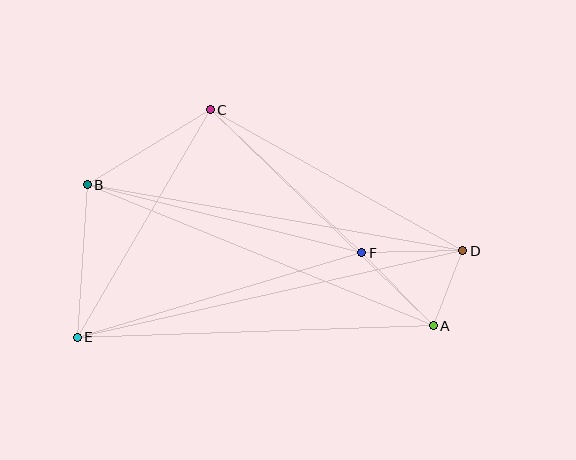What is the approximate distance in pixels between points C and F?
The distance between C and F is approximately 208 pixels.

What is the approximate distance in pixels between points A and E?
The distance between A and E is approximately 356 pixels.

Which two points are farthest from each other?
Points D and E are farthest from each other.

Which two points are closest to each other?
Points A and D are closest to each other.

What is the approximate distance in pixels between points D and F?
The distance between D and F is approximately 101 pixels.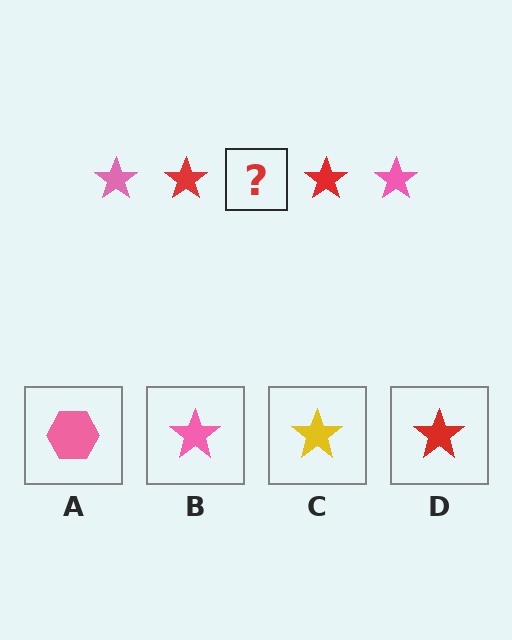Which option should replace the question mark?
Option B.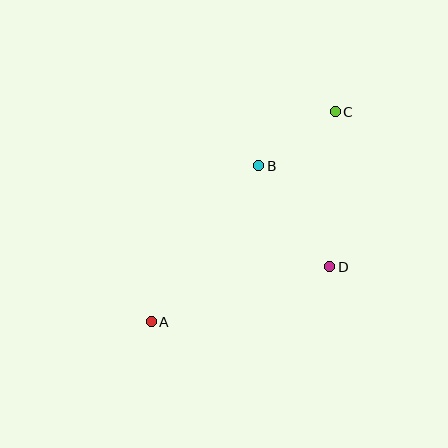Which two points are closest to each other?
Points B and C are closest to each other.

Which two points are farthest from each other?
Points A and C are farthest from each other.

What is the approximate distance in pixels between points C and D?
The distance between C and D is approximately 155 pixels.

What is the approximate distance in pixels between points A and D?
The distance between A and D is approximately 187 pixels.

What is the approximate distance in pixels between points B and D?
The distance between B and D is approximately 123 pixels.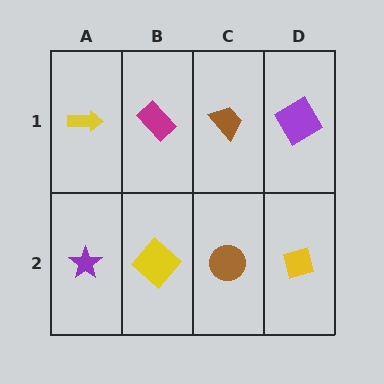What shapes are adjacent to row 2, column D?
A purple diamond (row 1, column D), a brown circle (row 2, column C).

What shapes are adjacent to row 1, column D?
A yellow diamond (row 2, column D), a brown trapezoid (row 1, column C).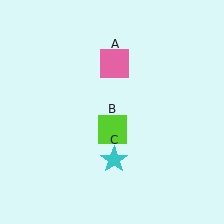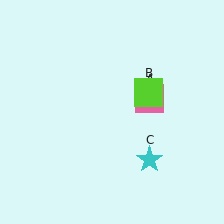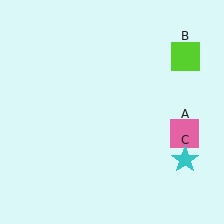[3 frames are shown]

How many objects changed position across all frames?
3 objects changed position: pink square (object A), lime square (object B), cyan star (object C).